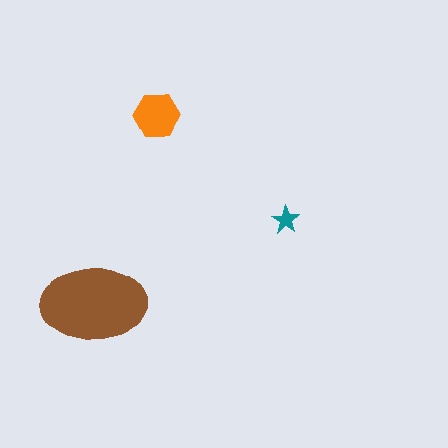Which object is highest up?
The orange hexagon is topmost.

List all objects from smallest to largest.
The teal star, the orange hexagon, the brown ellipse.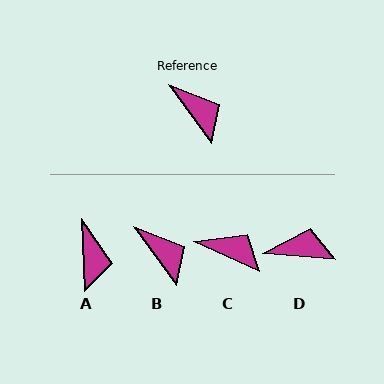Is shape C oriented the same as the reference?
No, it is off by about 29 degrees.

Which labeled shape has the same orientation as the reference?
B.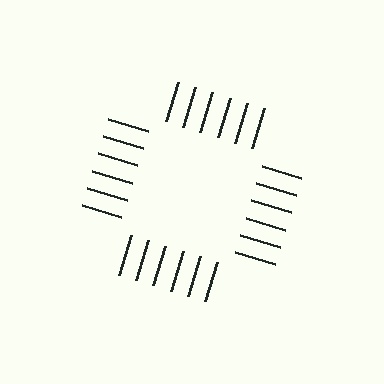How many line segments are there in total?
24 — 6 along each of the 4 edges.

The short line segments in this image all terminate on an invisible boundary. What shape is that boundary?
An illusory square — the line segments terminate on its edges but no continuous stroke is drawn.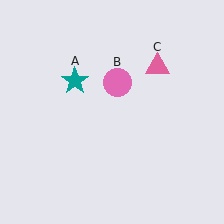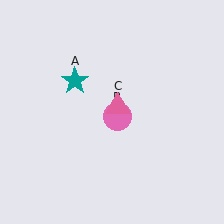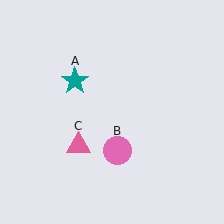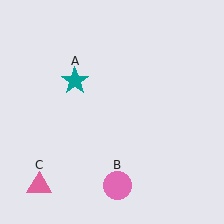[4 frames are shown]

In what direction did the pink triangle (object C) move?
The pink triangle (object C) moved down and to the left.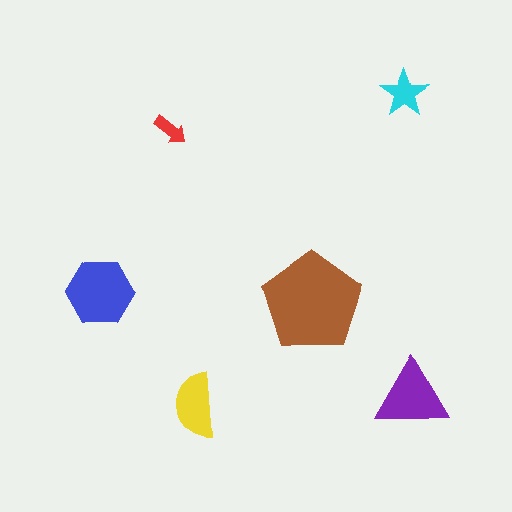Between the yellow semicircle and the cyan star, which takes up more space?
The yellow semicircle.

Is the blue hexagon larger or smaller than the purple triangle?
Larger.